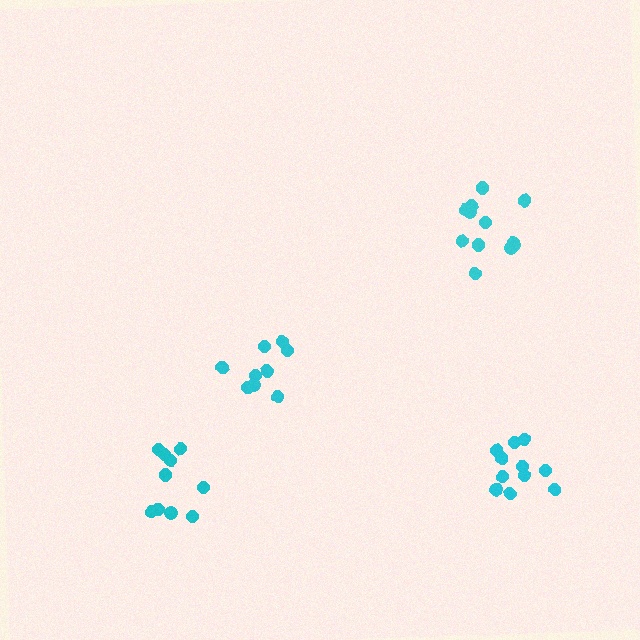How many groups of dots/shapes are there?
There are 4 groups.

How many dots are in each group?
Group 1: 10 dots, Group 2: 13 dots, Group 3: 11 dots, Group 4: 9 dots (43 total).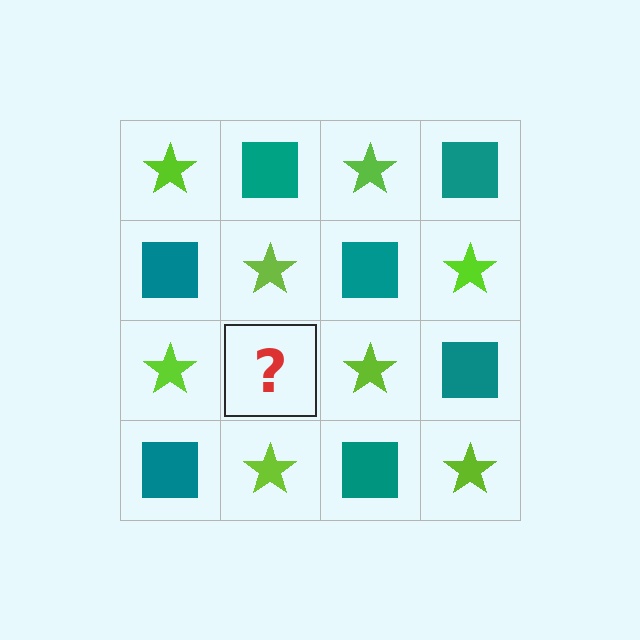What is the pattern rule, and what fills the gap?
The rule is that it alternates lime star and teal square in a checkerboard pattern. The gap should be filled with a teal square.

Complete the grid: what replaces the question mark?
The question mark should be replaced with a teal square.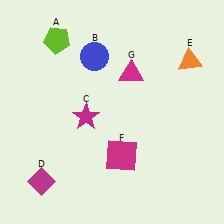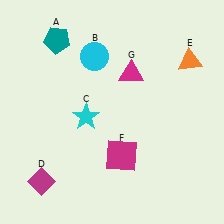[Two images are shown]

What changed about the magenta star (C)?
In Image 1, C is magenta. In Image 2, it changed to cyan.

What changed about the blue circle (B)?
In Image 1, B is blue. In Image 2, it changed to cyan.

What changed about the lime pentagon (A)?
In Image 1, A is lime. In Image 2, it changed to teal.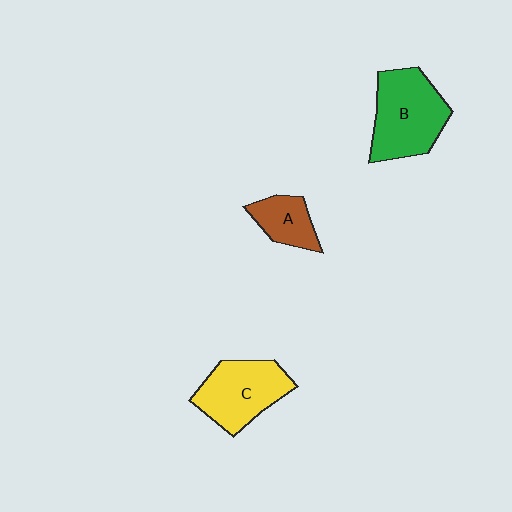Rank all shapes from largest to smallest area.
From largest to smallest: B (green), C (yellow), A (brown).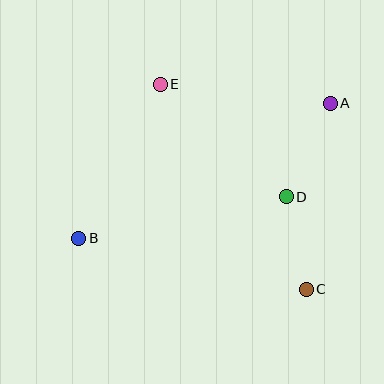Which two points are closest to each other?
Points C and D are closest to each other.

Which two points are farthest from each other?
Points A and B are farthest from each other.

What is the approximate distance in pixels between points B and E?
The distance between B and E is approximately 174 pixels.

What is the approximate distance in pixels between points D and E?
The distance between D and E is approximately 169 pixels.